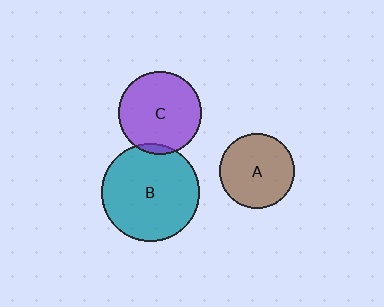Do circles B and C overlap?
Yes.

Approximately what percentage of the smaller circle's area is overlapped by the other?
Approximately 5%.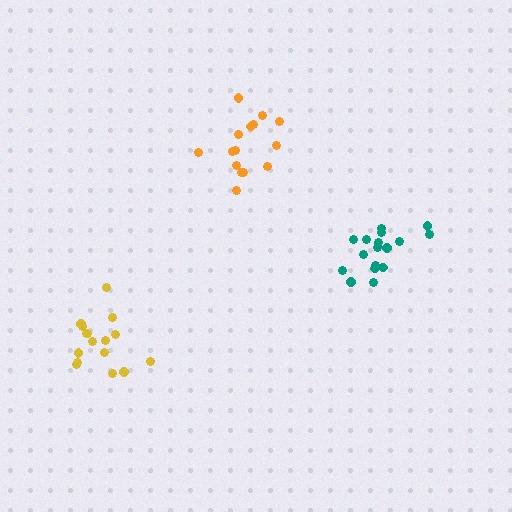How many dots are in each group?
Group 1: 15 dots, Group 2: 16 dots, Group 3: 17 dots (48 total).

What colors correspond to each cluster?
The clusters are colored: orange, yellow, teal.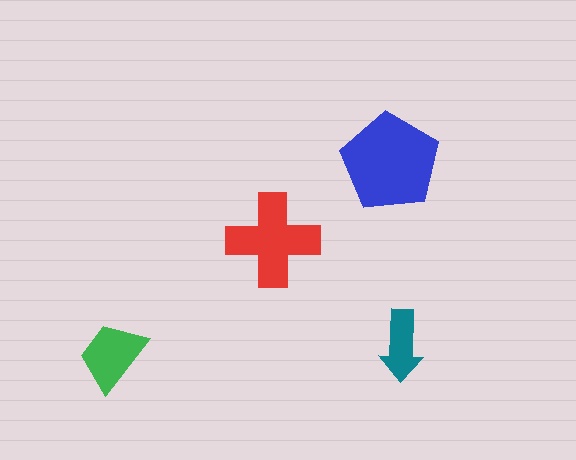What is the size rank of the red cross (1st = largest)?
2nd.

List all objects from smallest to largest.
The teal arrow, the green trapezoid, the red cross, the blue pentagon.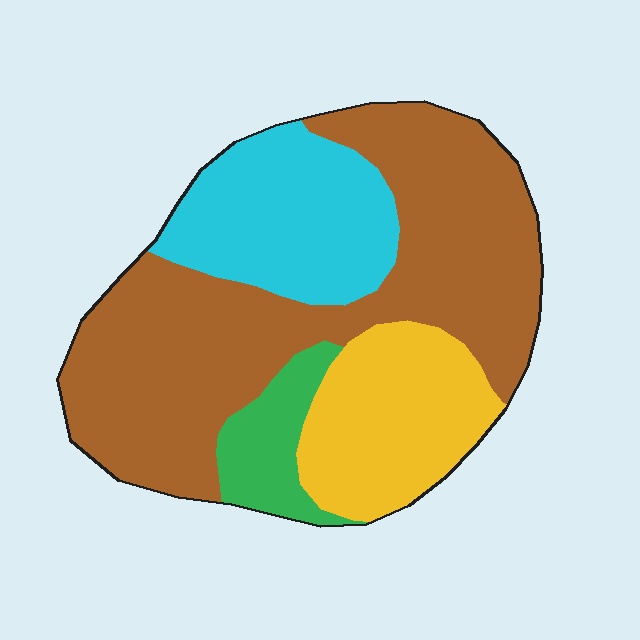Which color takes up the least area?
Green, at roughly 10%.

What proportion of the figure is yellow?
Yellow takes up about one fifth (1/5) of the figure.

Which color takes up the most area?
Brown, at roughly 50%.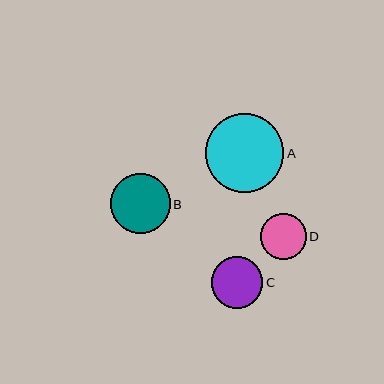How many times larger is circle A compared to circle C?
Circle A is approximately 1.5 times the size of circle C.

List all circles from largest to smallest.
From largest to smallest: A, B, C, D.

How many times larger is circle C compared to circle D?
Circle C is approximately 1.1 times the size of circle D.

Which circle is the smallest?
Circle D is the smallest with a size of approximately 46 pixels.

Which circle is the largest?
Circle A is the largest with a size of approximately 78 pixels.